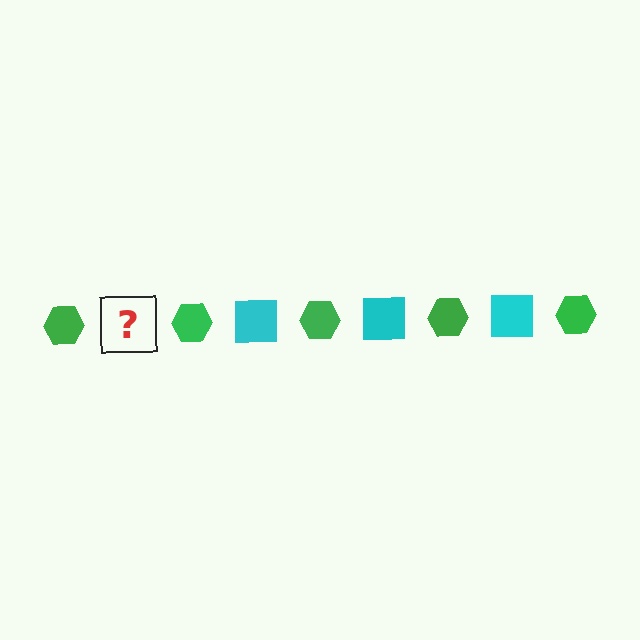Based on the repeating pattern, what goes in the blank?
The blank should be a cyan square.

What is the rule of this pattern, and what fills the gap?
The rule is that the pattern alternates between green hexagon and cyan square. The gap should be filled with a cyan square.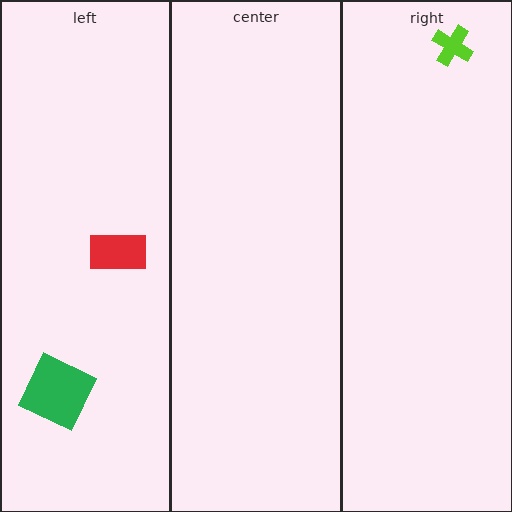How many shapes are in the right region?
1.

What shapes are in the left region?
The red rectangle, the green square.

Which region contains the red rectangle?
The left region.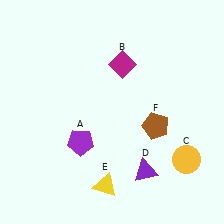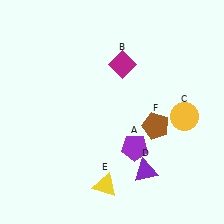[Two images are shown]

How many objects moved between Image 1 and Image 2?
2 objects moved between the two images.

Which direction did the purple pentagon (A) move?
The purple pentagon (A) moved right.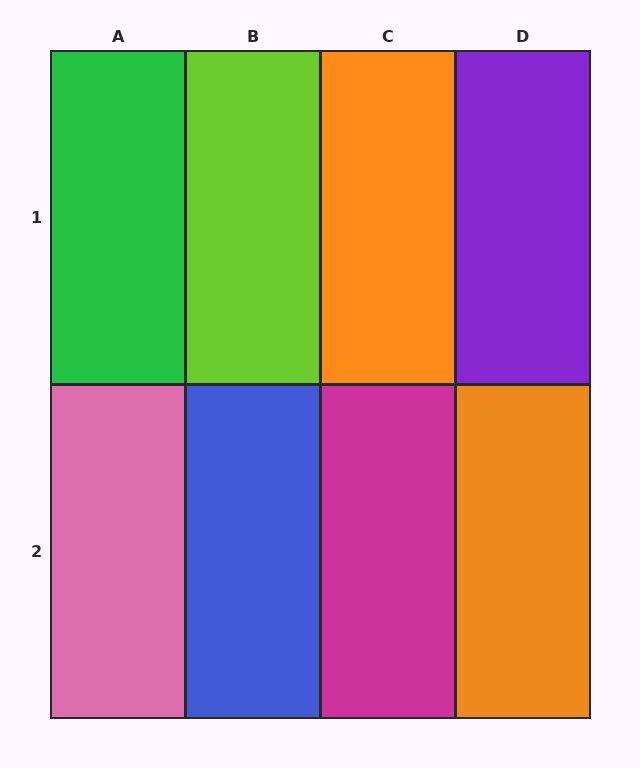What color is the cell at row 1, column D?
Purple.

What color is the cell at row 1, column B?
Lime.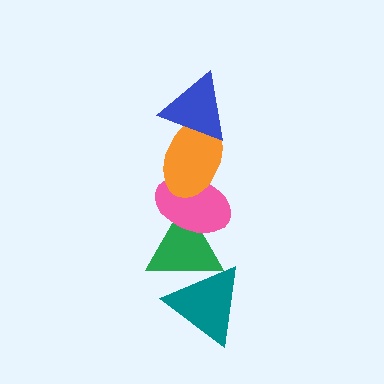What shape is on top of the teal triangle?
The green triangle is on top of the teal triangle.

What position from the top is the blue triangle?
The blue triangle is 1st from the top.